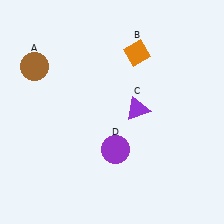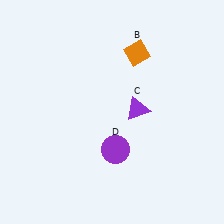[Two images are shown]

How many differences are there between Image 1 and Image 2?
There is 1 difference between the two images.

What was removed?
The brown circle (A) was removed in Image 2.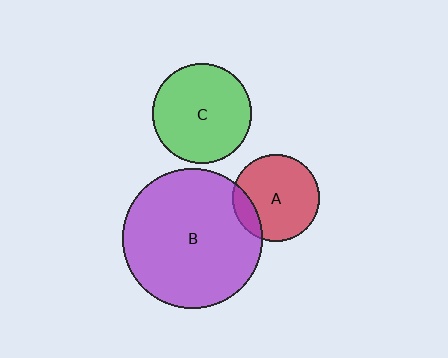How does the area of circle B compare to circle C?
Approximately 2.0 times.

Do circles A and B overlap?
Yes.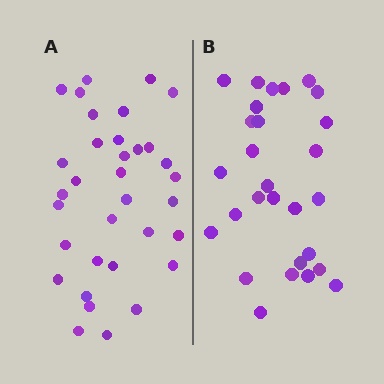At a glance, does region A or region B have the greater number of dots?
Region A (the left region) has more dots.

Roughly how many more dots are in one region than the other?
Region A has about 6 more dots than region B.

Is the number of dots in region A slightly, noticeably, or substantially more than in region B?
Region A has only slightly more — the two regions are fairly close. The ratio is roughly 1.2 to 1.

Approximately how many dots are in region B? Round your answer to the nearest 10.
About 30 dots. (The exact count is 28, which rounds to 30.)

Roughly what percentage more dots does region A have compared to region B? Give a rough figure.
About 20% more.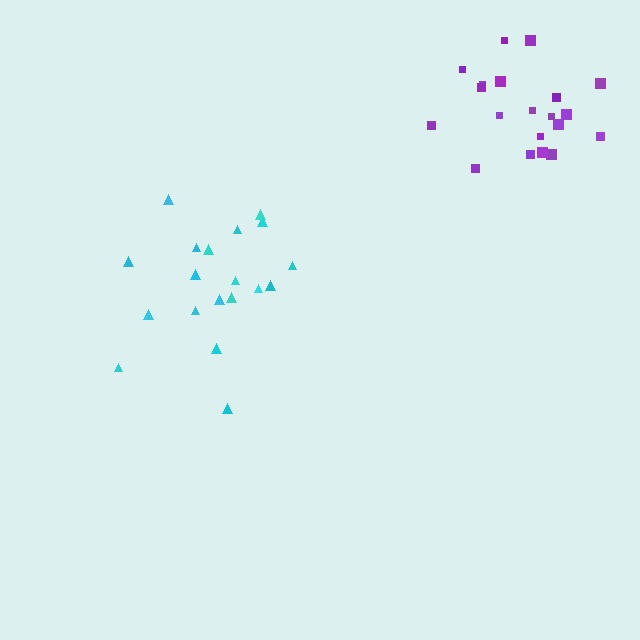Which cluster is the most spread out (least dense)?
Cyan.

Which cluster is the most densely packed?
Purple.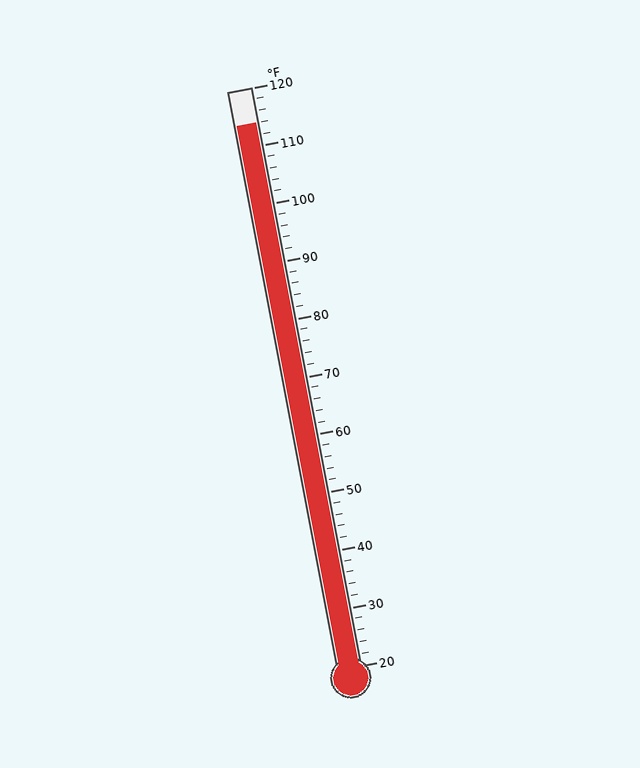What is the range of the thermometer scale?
The thermometer scale ranges from 20°F to 120°F.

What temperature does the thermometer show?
The thermometer shows approximately 114°F.